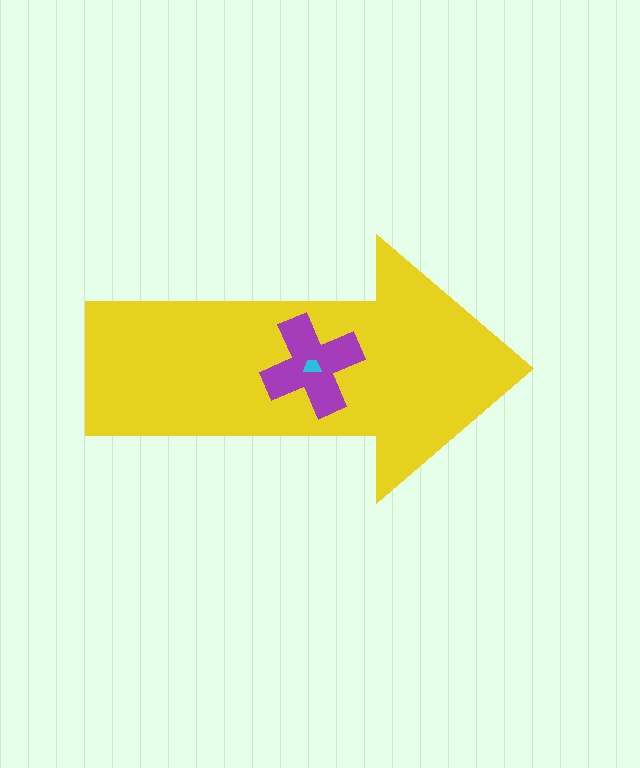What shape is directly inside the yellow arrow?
The purple cross.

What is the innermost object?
The cyan trapezoid.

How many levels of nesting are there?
3.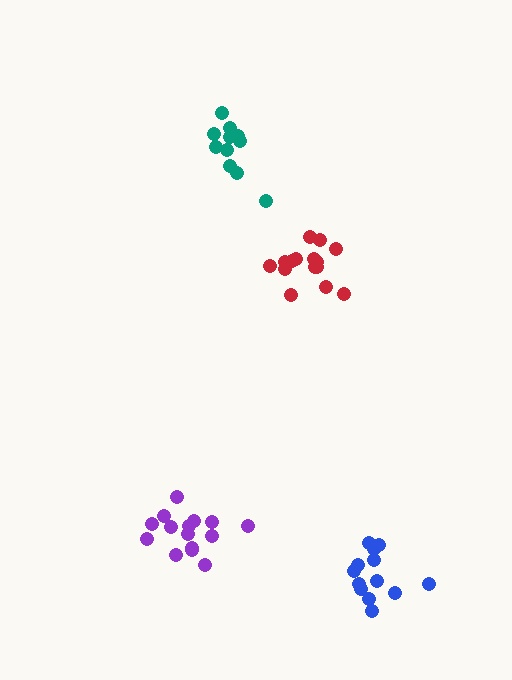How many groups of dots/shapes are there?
There are 4 groups.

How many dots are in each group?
Group 1: 15 dots, Group 2: 15 dots, Group 3: 11 dots, Group 4: 13 dots (54 total).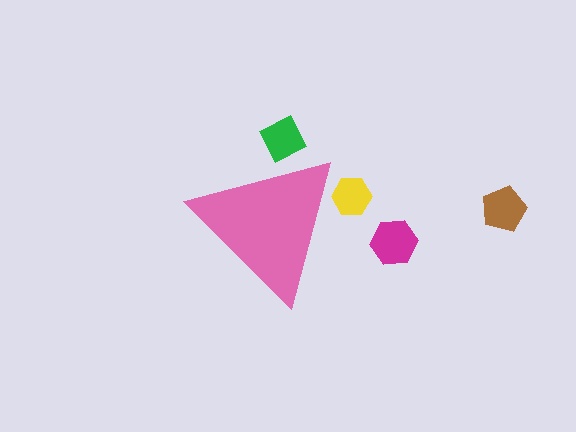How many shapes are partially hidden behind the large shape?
2 shapes are partially hidden.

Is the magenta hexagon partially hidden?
No, the magenta hexagon is fully visible.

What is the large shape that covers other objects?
A pink triangle.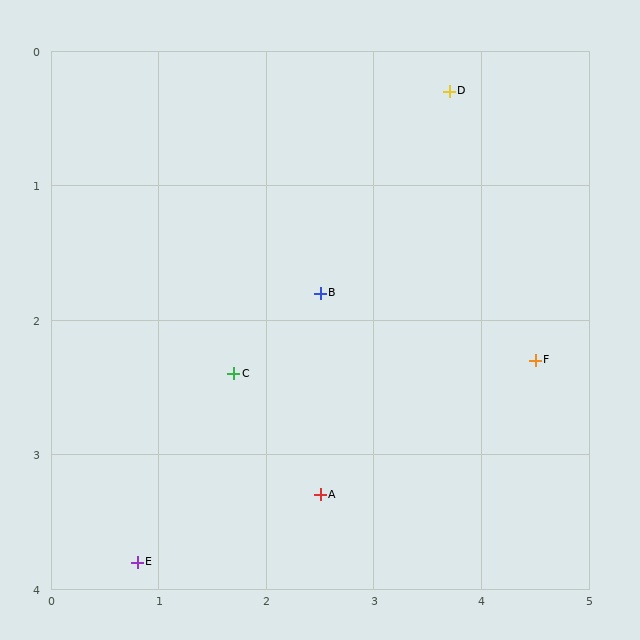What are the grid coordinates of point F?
Point F is at approximately (4.5, 2.3).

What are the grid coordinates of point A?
Point A is at approximately (2.5, 3.3).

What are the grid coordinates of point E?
Point E is at approximately (0.8, 3.8).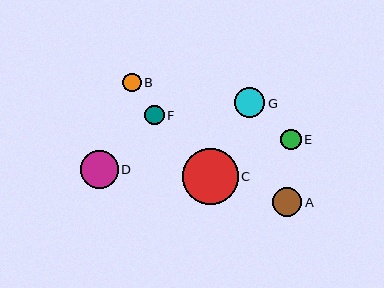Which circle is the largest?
Circle C is the largest with a size of approximately 56 pixels.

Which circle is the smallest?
Circle B is the smallest with a size of approximately 19 pixels.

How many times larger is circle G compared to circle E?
Circle G is approximately 1.5 times the size of circle E.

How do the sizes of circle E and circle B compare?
Circle E and circle B are approximately the same size.